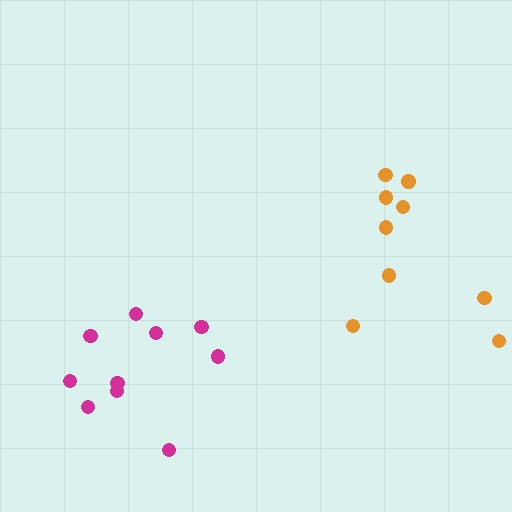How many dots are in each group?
Group 1: 10 dots, Group 2: 9 dots (19 total).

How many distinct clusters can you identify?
There are 2 distinct clusters.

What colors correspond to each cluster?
The clusters are colored: magenta, orange.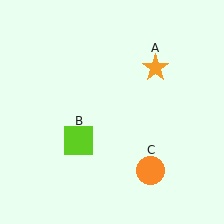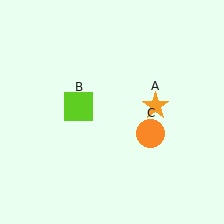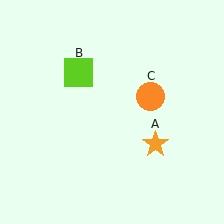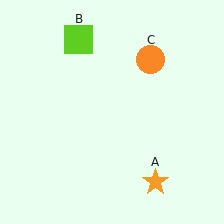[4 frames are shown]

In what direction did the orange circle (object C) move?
The orange circle (object C) moved up.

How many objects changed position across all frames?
3 objects changed position: orange star (object A), lime square (object B), orange circle (object C).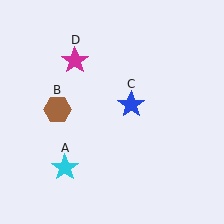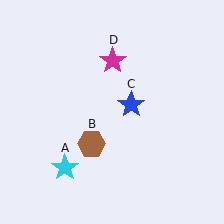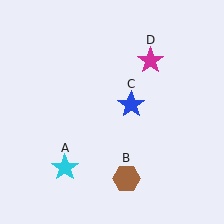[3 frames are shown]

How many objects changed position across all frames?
2 objects changed position: brown hexagon (object B), magenta star (object D).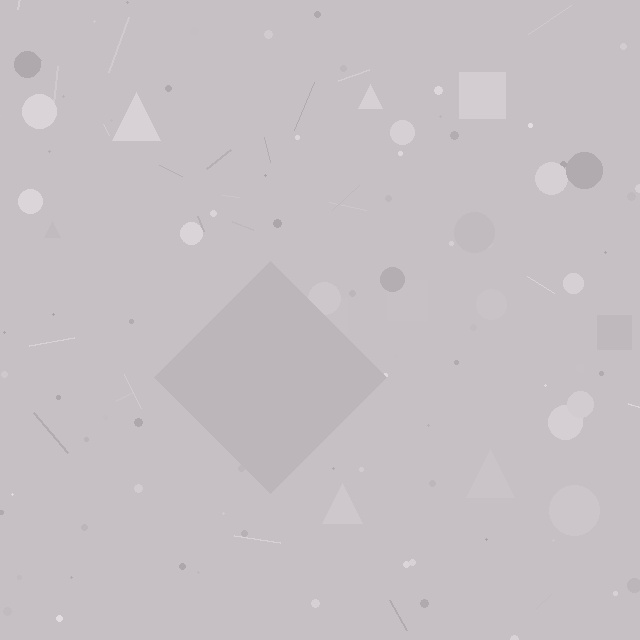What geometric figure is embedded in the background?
A diamond is embedded in the background.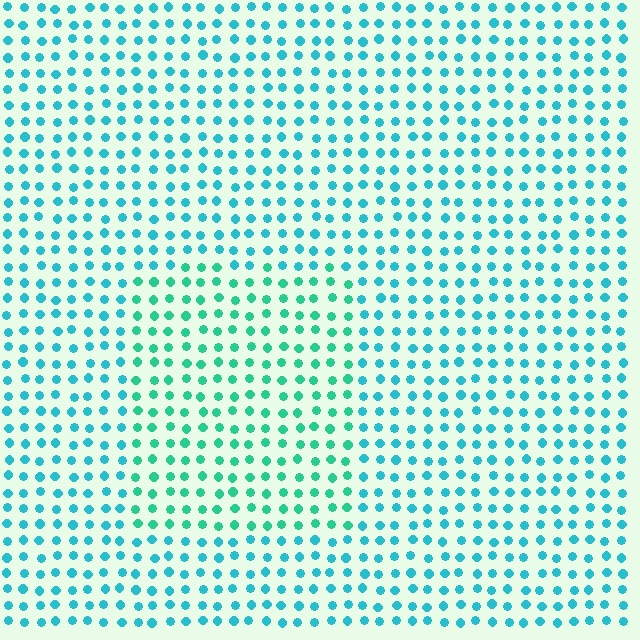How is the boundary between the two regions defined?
The boundary is defined purely by a slight shift in hue (about 27 degrees). Spacing, size, and orientation are identical on both sides.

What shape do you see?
I see a rectangle.